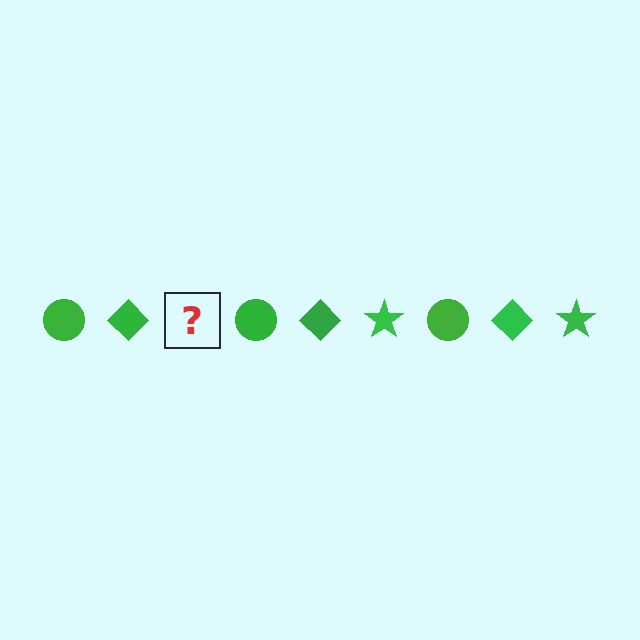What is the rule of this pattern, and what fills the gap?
The rule is that the pattern cycles through circle, diamond, star shapes in green. The gap should be filled with a green star.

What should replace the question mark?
The question mark should be replaced with a green star.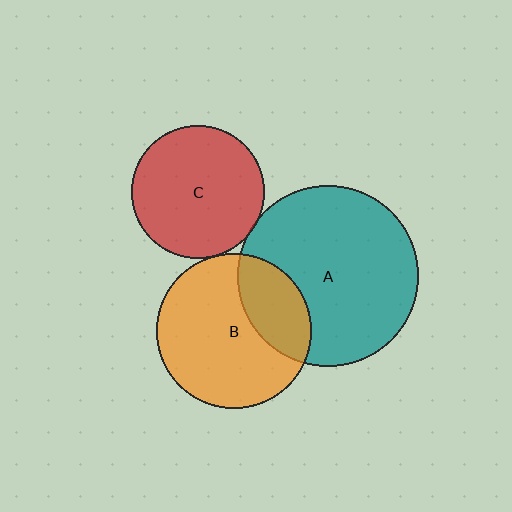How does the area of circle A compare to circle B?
Approximately 1.4 times.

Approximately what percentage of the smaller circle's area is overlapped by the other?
Approximately 5%.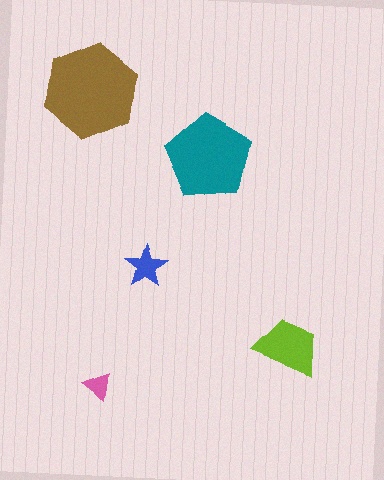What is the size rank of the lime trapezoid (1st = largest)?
3rd.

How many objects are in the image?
There are 5 objects in the image.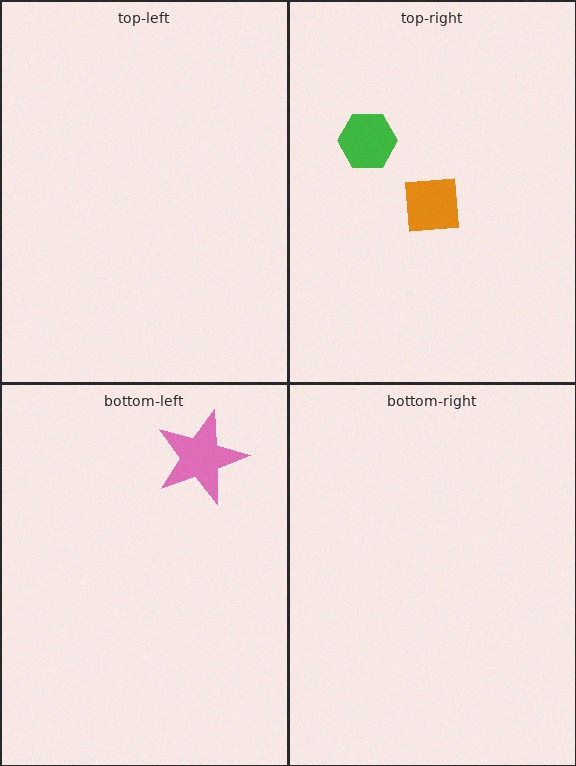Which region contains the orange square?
The top-right region.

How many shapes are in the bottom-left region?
1.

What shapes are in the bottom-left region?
The pink star.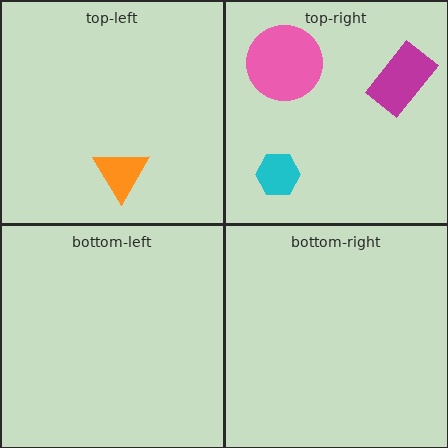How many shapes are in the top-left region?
1.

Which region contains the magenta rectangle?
The top-right region.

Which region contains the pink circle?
The top-right region.